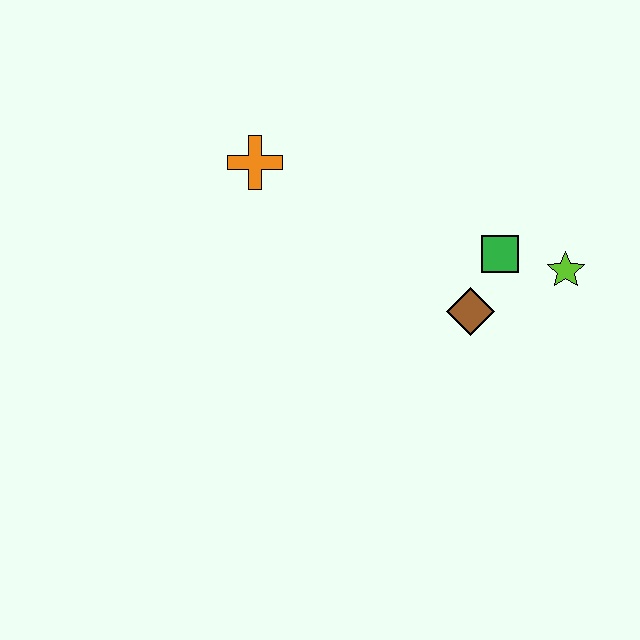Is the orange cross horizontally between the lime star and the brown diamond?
No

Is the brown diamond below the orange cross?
Yes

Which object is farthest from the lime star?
The orange cross is farthest from the lime star.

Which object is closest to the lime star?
The green square is closest to the lime star.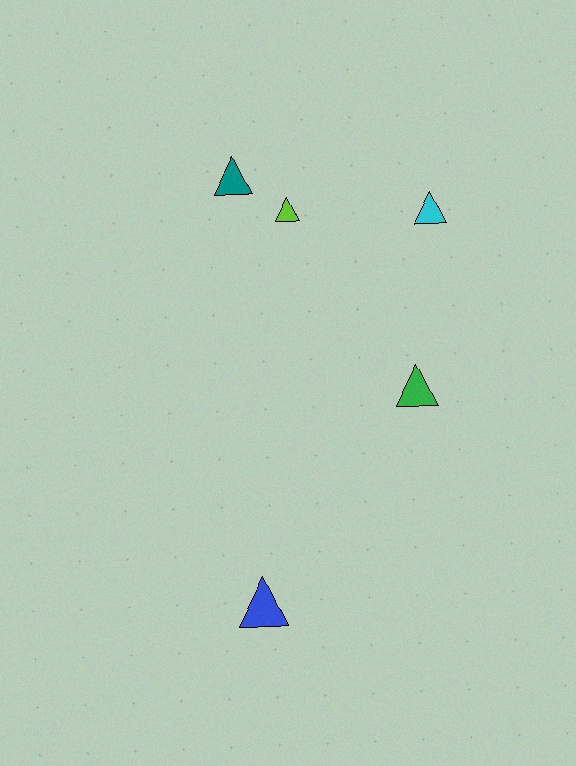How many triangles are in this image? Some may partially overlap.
There are 5 triangles.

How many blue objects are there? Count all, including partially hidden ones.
There is 1 blue object.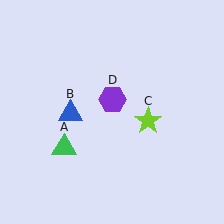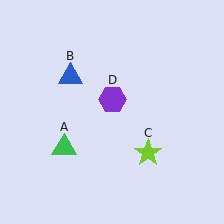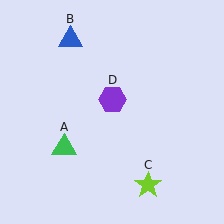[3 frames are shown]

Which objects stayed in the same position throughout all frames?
Green triangle (object A) and purple hexagon (object D) remained stationary.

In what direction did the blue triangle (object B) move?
The blue triangle (object B) moved up.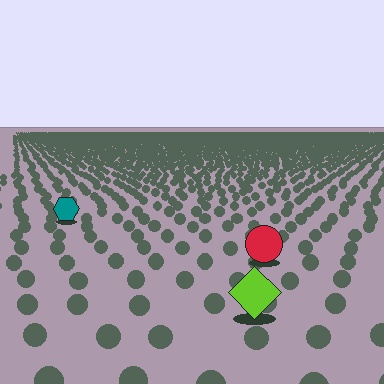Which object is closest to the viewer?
The lime diamond is closest. The texture marks near it are larger and more spread out.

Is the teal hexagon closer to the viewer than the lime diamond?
No. The lime diamond is closer — you can tell from the texture gradient: the ground texture is coarser near it.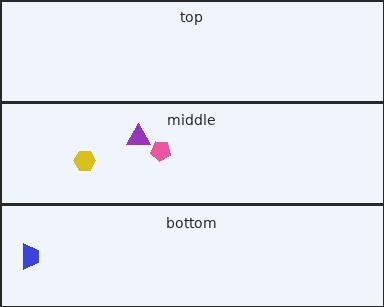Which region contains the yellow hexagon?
The middle region.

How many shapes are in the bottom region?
1.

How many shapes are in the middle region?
3.